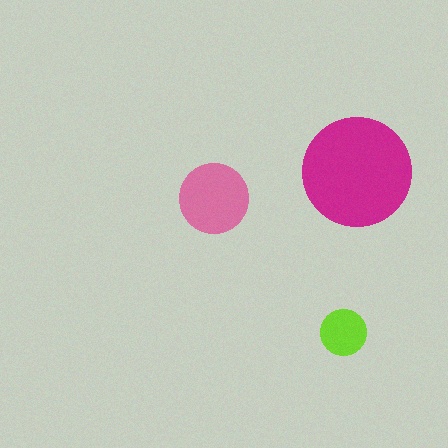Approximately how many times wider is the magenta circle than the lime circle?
About 2.5 times wider.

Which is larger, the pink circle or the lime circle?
The pink one.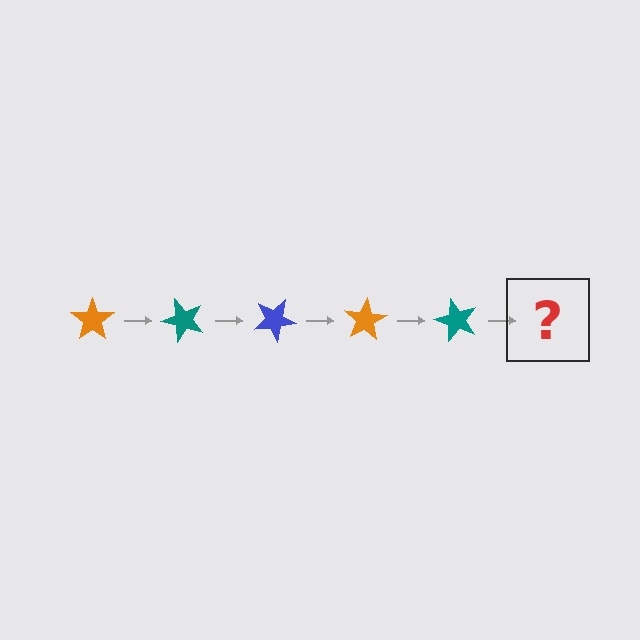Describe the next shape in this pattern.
It should be a blue star, rotated 250 degrees from the start.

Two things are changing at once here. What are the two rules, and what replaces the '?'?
The two rules are that it rotates 50 degrees each step and the color cycles through orange, teal, and blue. The '?' should be a blue star, rotated 250 degrees from the start.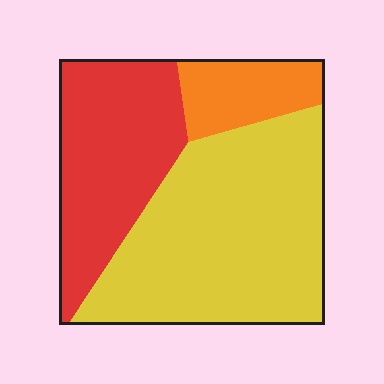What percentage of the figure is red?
Red covers roughly 30% of the figure.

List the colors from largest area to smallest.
From largest to smallest: yellow, red, orange.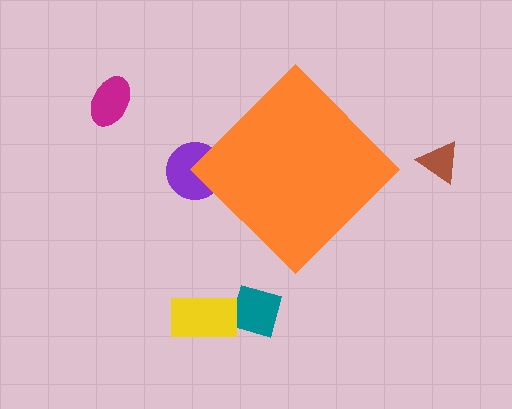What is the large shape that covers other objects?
An orange diamond.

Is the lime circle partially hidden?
Yes, the lime circle is partially hidden behind the orange diamond.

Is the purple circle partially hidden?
Yes, the purple circle is partially hidden behind the orange diamond.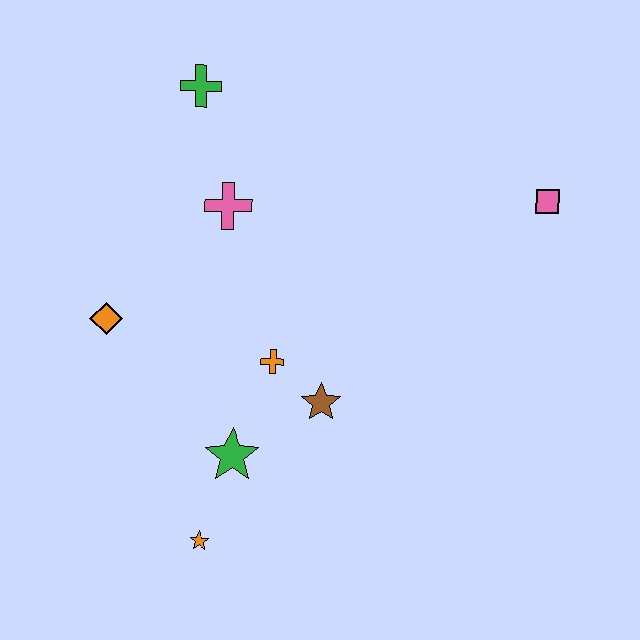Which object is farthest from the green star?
The pink square is farthest from the green star.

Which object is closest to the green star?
The orange star is closest to the green star.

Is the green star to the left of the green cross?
No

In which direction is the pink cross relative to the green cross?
The pink cross is below the green cross.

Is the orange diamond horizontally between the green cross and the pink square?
No